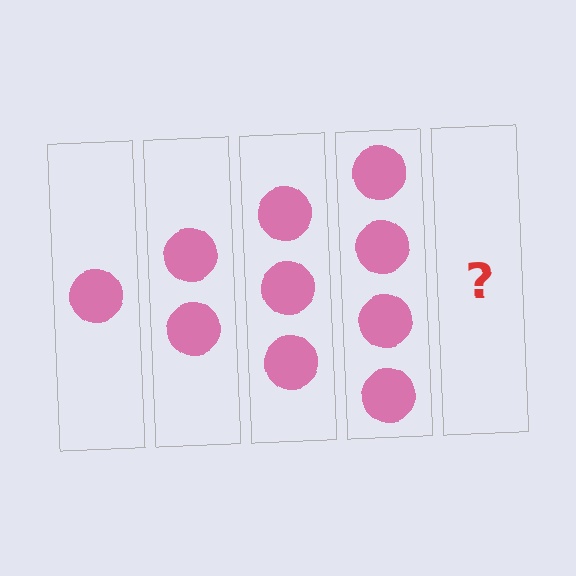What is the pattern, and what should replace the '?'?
The pattern is that each step adds one more circle. The '?' should be 5 circles.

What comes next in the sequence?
The next element should be 5 circles.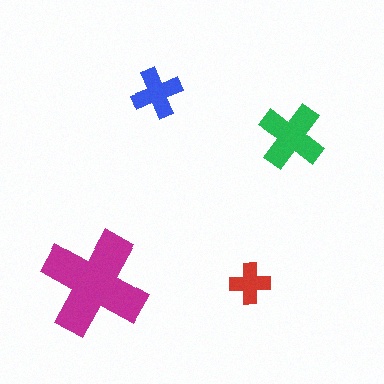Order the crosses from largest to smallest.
the magenta one, the green one, the blue one, the red one.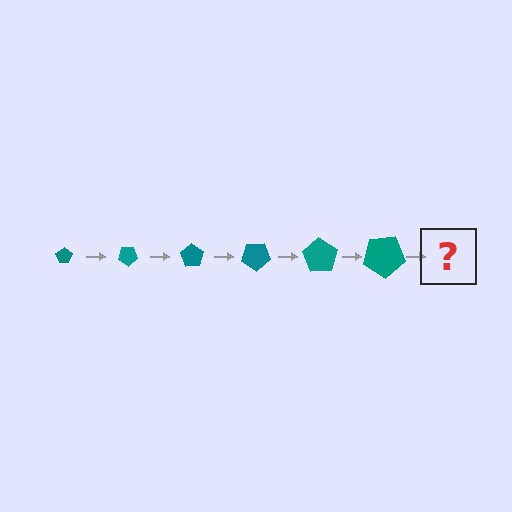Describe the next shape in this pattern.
It should be a pentagon, larger than the previous one and rotated 210 degrees from the start.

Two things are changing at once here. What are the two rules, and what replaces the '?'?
The two rules are that the pentagon grows larger each step and it rotates 35 degrees each step. The '?' should be a pentagon, larger than the previous one and rotated 210 degrees from the start.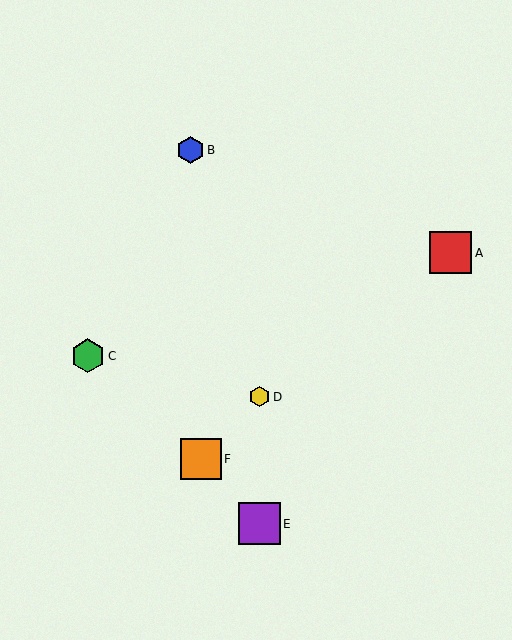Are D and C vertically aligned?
No, D is at x≈259 and C is at x≈88.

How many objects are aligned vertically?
2 objects (D, E) are aligned vertically.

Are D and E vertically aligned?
Yes, both are at x≈259.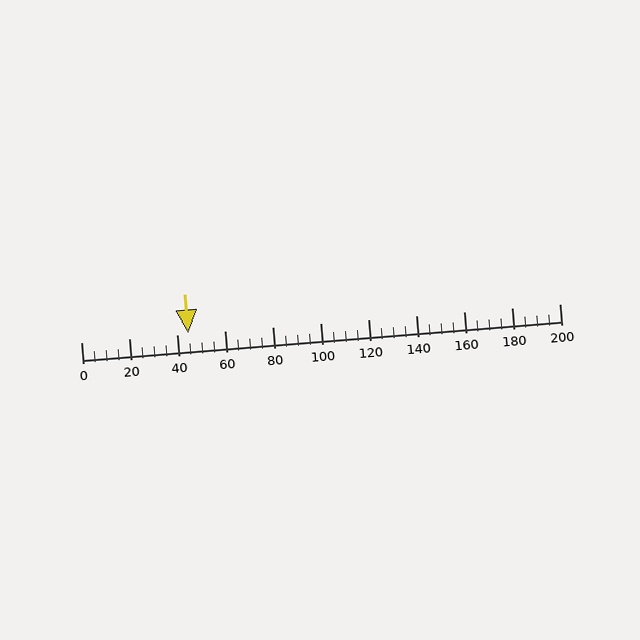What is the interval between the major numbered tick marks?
The major tick marks are spaced 20 units apart.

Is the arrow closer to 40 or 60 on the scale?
The arrow is closer to 40.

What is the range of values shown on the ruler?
The ruler shows values from 0 to 200.